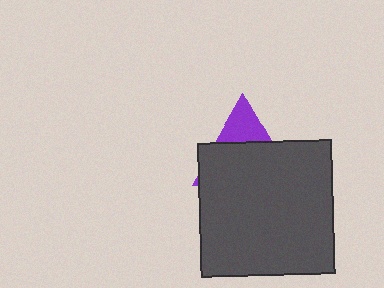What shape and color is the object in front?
The object in front is a dark gray square.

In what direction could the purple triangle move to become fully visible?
The purple triangle could move up. That would shift it out from behind the dark gray square entirely.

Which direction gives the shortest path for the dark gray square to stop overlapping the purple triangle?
Moving down gives the shortest separation.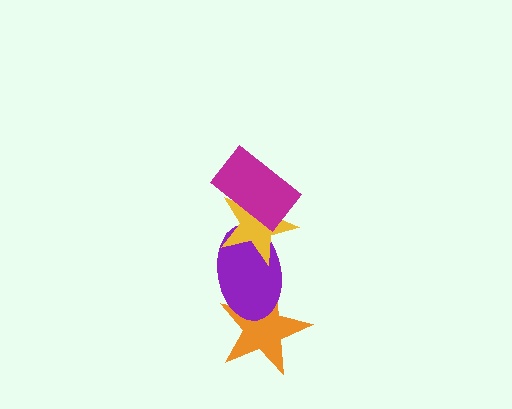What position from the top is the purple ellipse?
The purple ellipse is 3rd from the top.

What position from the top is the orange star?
The orange star is 4th from the top.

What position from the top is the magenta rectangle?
The magenta rectangle is 1st from the top.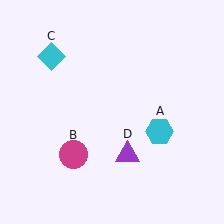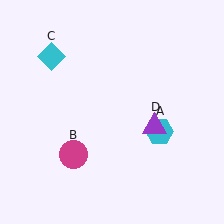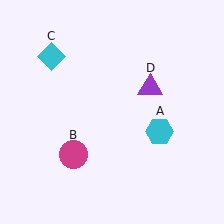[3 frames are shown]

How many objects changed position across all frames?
1 object changed position: purple triangle (object D).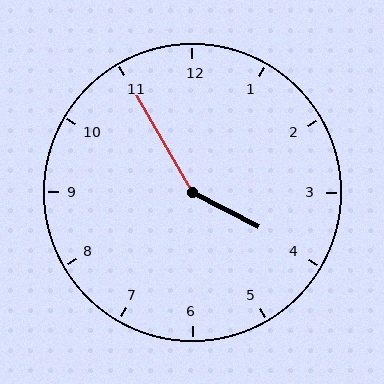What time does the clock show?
3:55.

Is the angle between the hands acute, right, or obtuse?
It is obtuse.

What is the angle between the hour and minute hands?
Approximately 148 degrees.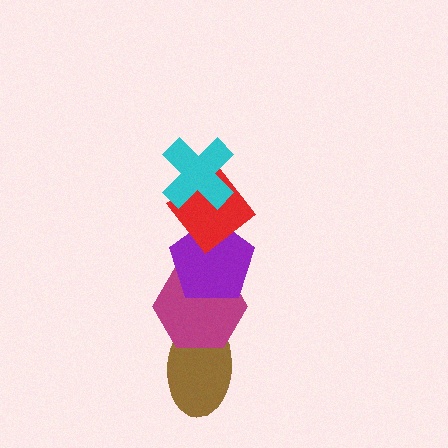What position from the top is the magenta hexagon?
The magenta hexagon is 4th from the top.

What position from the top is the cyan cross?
The cyan cross is 1st from the top.